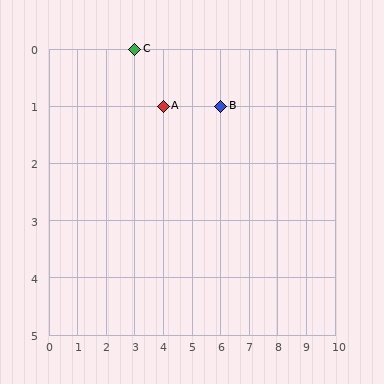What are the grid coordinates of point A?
Point A is at grid coordinates (4, 1).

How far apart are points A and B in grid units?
Points A and B are 2 columns apart.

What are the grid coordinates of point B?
Point B is at grid coordinates (6, 1).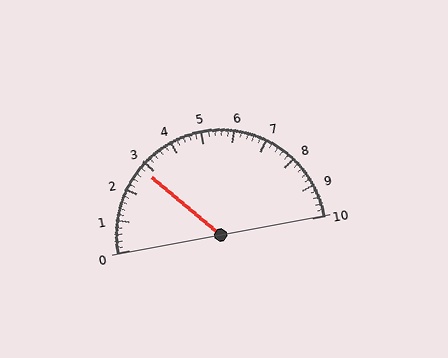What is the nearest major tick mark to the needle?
The nearest major tick mark is 3.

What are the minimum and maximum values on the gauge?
The gauge ranges from 0 to 10.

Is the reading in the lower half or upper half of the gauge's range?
The reading is in the lower half of the range (0 to 10).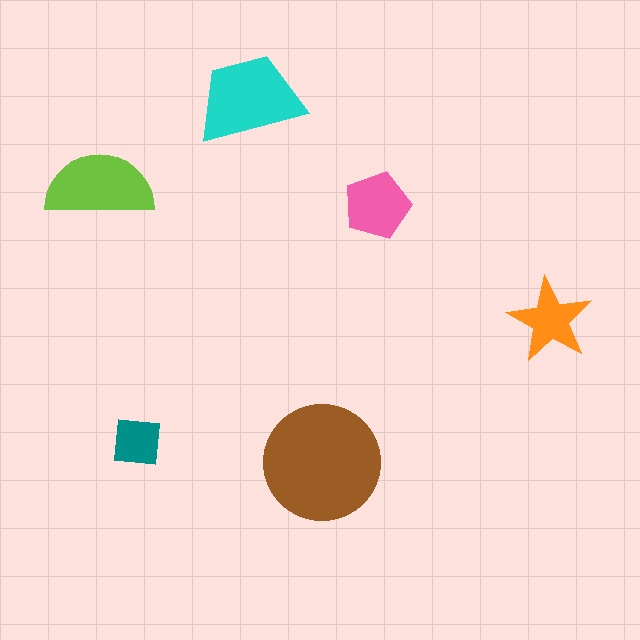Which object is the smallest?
The teal square.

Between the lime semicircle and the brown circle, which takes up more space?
The brown circle.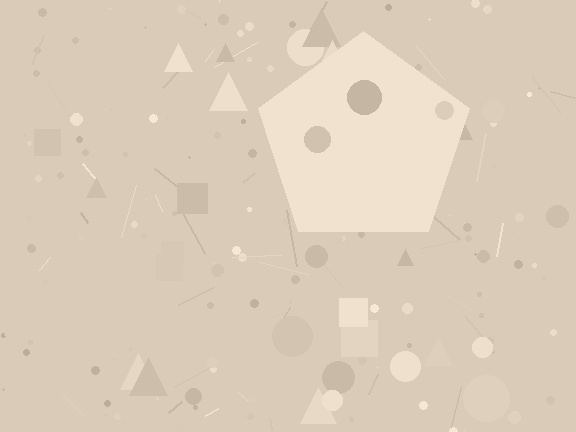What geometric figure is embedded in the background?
A pentagon is embedded in the background.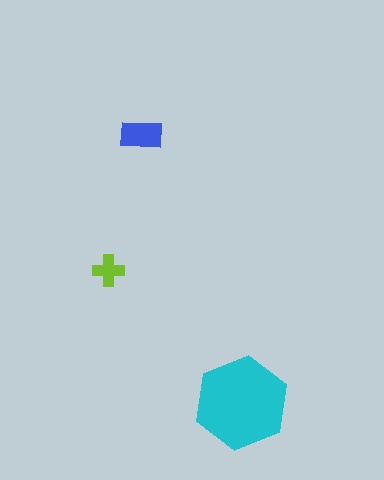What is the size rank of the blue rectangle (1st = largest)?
2nd.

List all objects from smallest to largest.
The lime cross, the blue rectangle, the cyan hexagon.